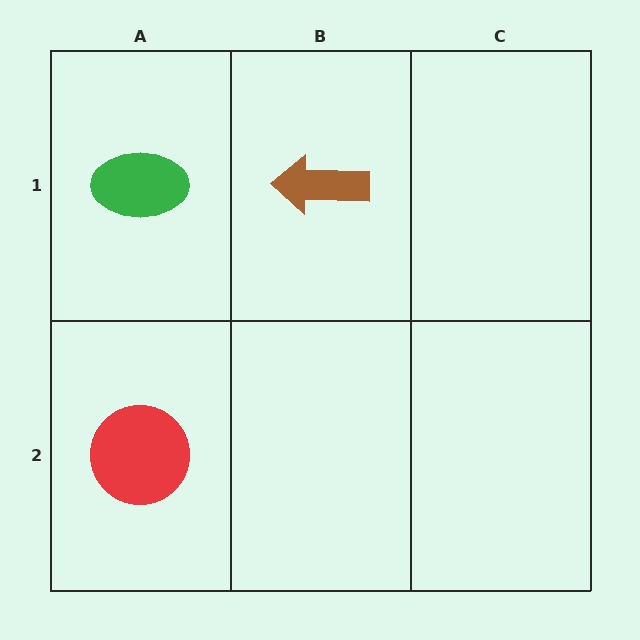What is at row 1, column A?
A green ellipse.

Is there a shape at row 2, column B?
No, that cell is empty.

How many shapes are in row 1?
2 shapes.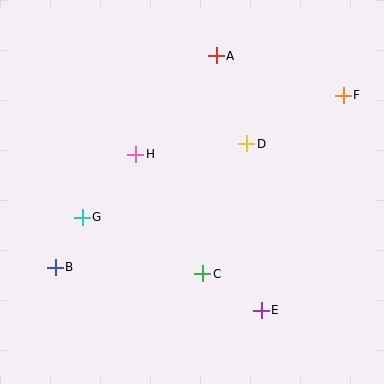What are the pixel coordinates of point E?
Point E is at (261, 310).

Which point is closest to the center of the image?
Point H at (136, 154) is closest to the center.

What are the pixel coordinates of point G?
Point G is at (82, 217).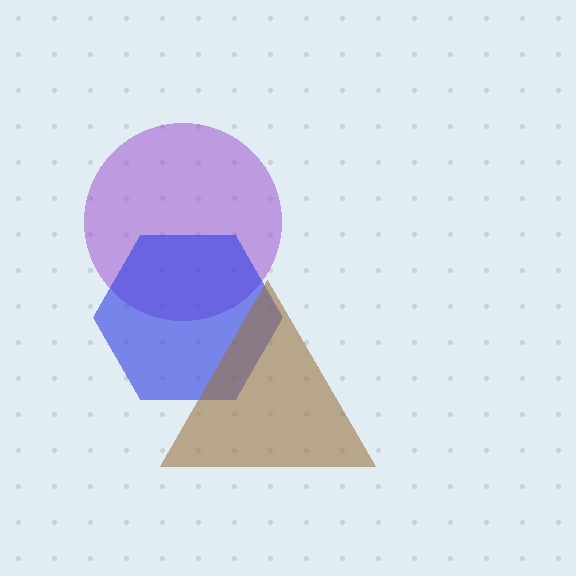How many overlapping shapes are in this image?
There are 3 overlapping shapes in the image.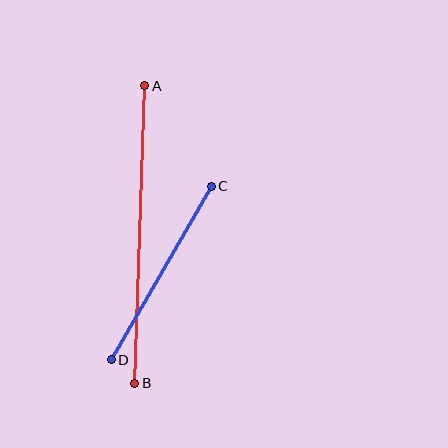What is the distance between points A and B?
The distance is approximately 298 pixels.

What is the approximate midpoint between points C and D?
The midpoint is at approximately (161, 273) pixels.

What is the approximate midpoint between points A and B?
The midpoint is at approximately (140, 235) pixels.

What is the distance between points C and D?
The distance is approximately 200 pixels.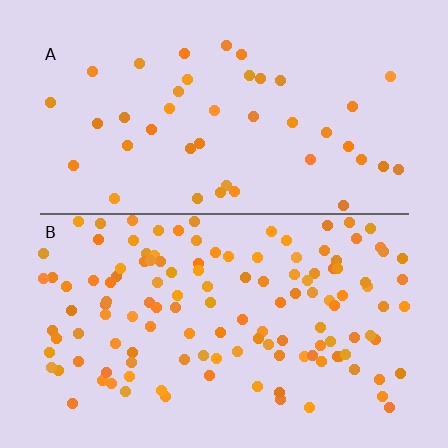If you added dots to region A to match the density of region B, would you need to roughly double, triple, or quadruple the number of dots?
Approximately triple.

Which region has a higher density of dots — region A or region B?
B (the bottom).